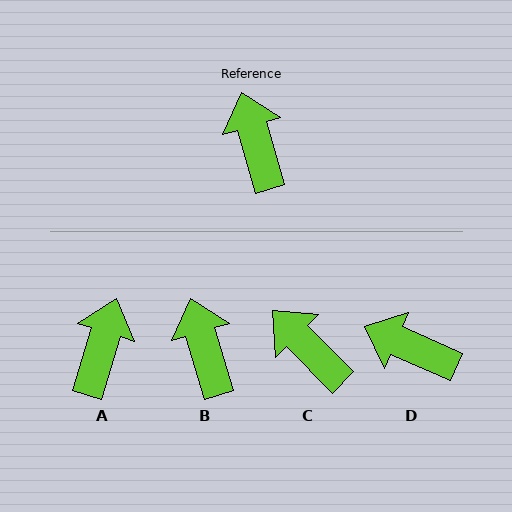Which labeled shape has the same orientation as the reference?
B.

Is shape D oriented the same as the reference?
No, it is off by about 50 degrees.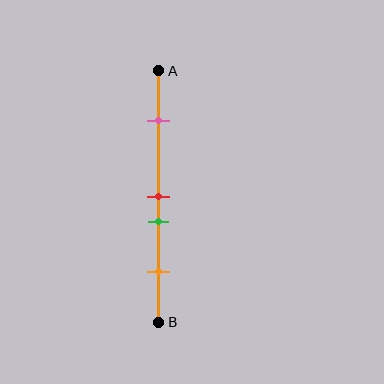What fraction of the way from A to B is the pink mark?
The pink mark is approximately 20% (0.2) of the way from A to B.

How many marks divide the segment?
There are 4 marks dividing the segment.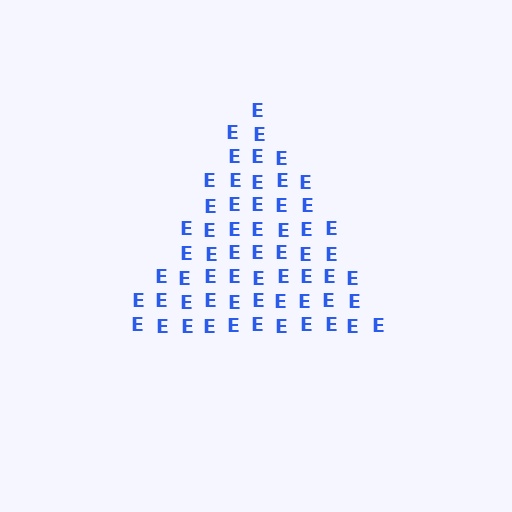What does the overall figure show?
The overall figure shows a triangle.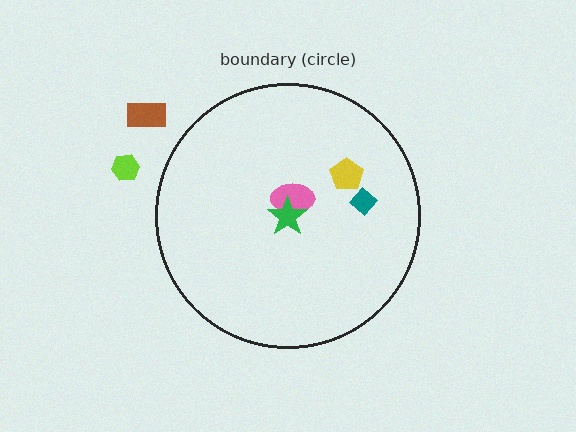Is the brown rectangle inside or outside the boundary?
Outside.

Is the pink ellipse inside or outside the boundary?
Inside.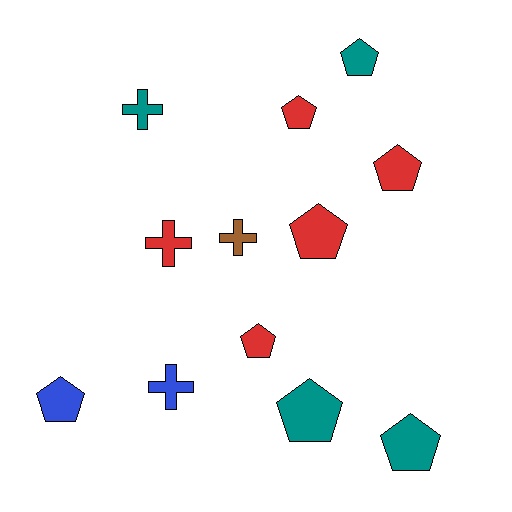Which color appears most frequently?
Red, with 5 objects.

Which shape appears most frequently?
Pentagon, with 8 objects.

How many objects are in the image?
There are 12 objects.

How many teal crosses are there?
There is 1 teal cross.